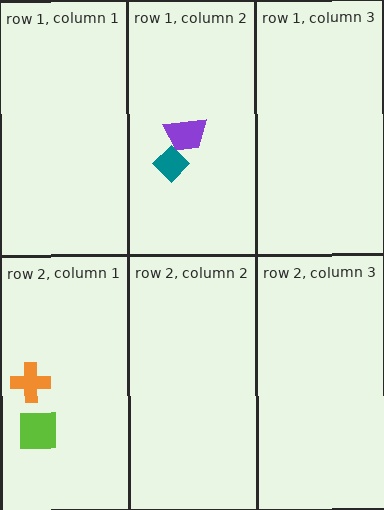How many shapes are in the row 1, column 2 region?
2.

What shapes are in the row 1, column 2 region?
The teal diamond, the purple trapezoid.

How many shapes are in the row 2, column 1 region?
2.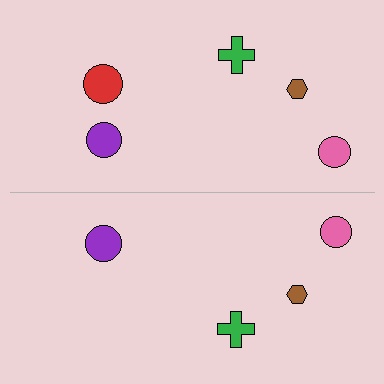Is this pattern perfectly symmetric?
No, the pattern is not perfectly symmetric. A red circle is missing from the bottom side.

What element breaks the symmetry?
A red circle is missing from the bottom side.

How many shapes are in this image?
There are 9 shapes in this image.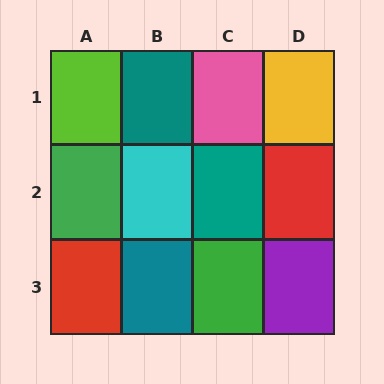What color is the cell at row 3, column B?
Teal.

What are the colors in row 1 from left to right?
Lime, teal, pink, yellow.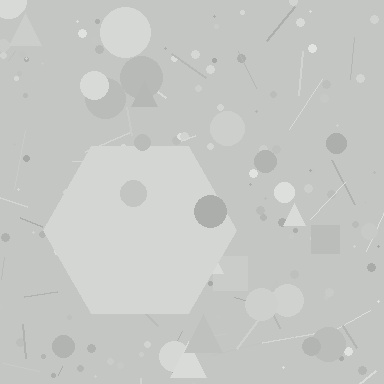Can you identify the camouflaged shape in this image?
The camouflaged shape is a hexagon.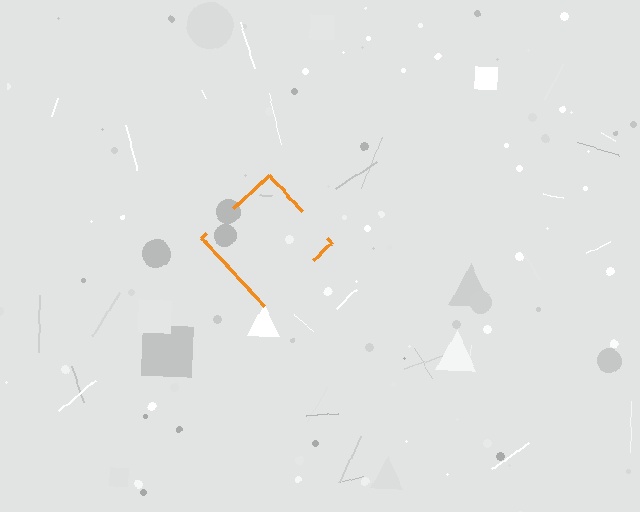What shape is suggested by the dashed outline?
The dashed outline suggests a diamond.